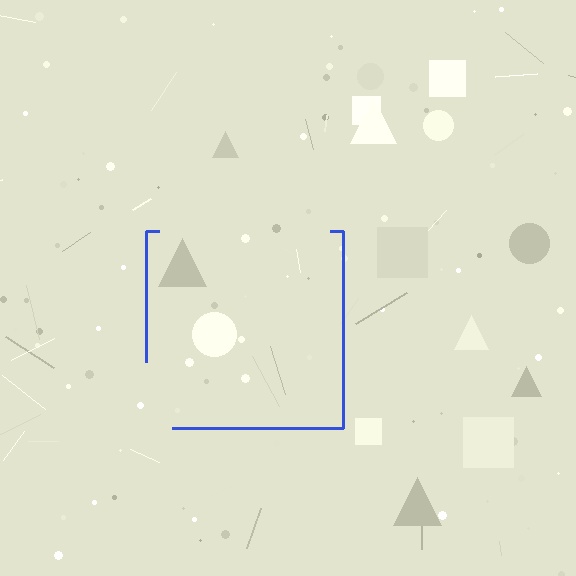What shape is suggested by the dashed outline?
The dashed outline suggests a square.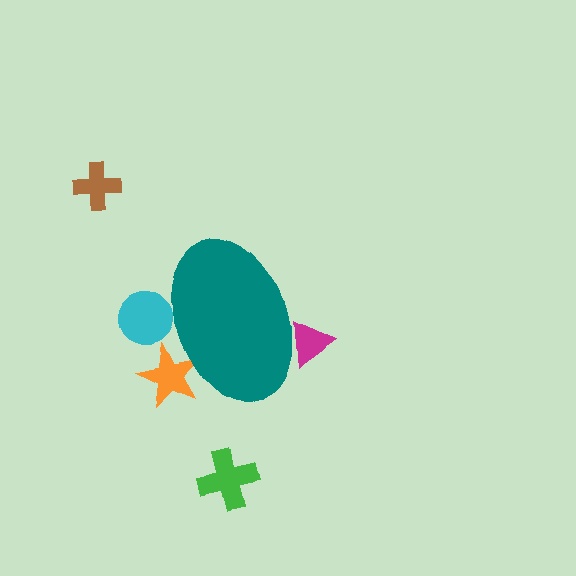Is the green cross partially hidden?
No, the green cross is fully visible.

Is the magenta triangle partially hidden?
Yes, the magenta triangle is partially hidden behind the teal ellipse.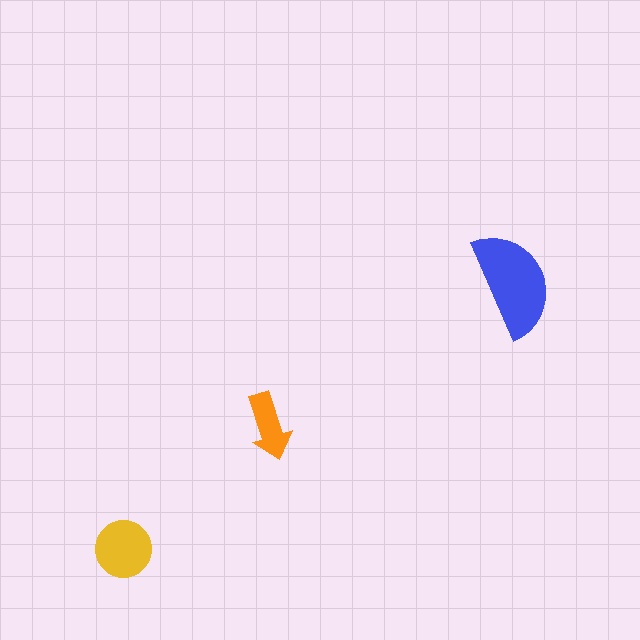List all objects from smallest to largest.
The orange arrow, the yellow circle, the blue semicircle.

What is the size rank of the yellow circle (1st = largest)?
2nd.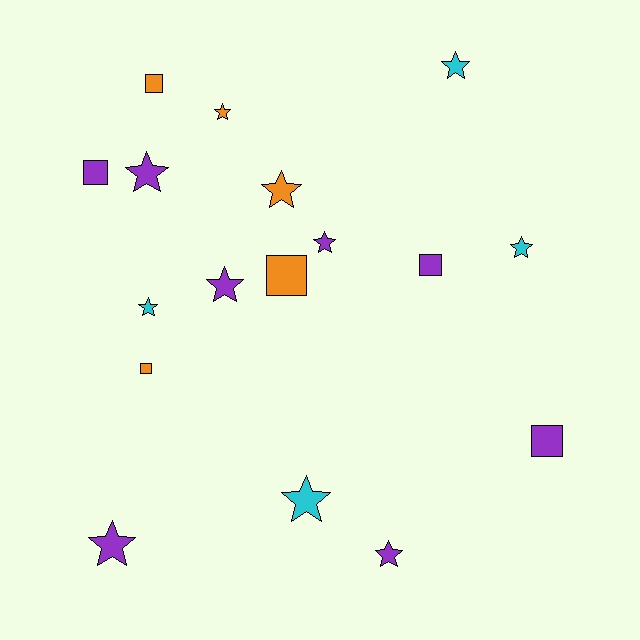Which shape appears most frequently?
Star, with 11 objects.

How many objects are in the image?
There are 17 objects.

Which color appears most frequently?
Purple, with 8 objects.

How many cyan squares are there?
There are no cyan squares.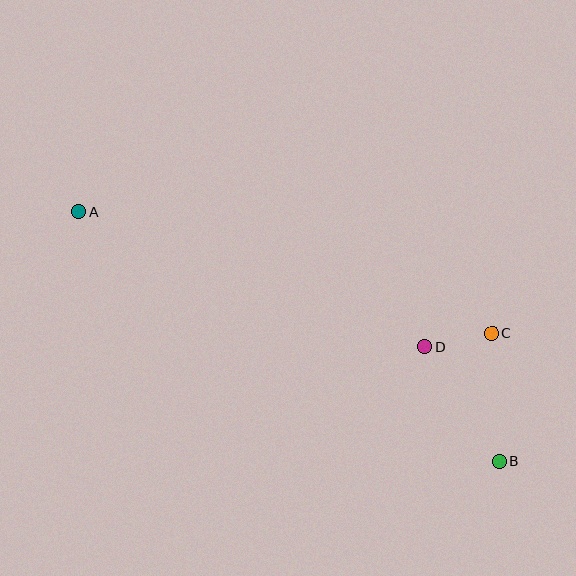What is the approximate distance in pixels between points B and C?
The distance between B and C is approximately 128 pixels.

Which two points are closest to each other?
Points C and D are closest to each other.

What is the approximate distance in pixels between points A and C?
The distance between A and C is approximately 430 pixels.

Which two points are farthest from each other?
Points A and B are farthest from each other.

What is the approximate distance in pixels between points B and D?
The distance between B and D is approximately 136 pixels.